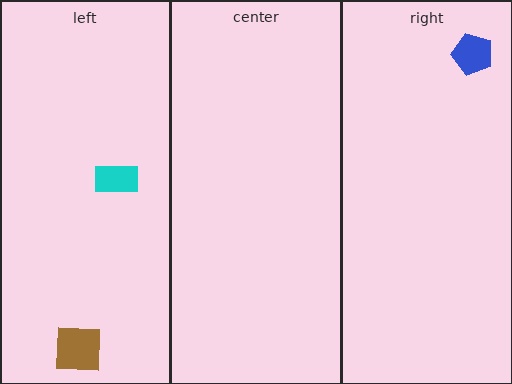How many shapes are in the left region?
2.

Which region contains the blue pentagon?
The right region.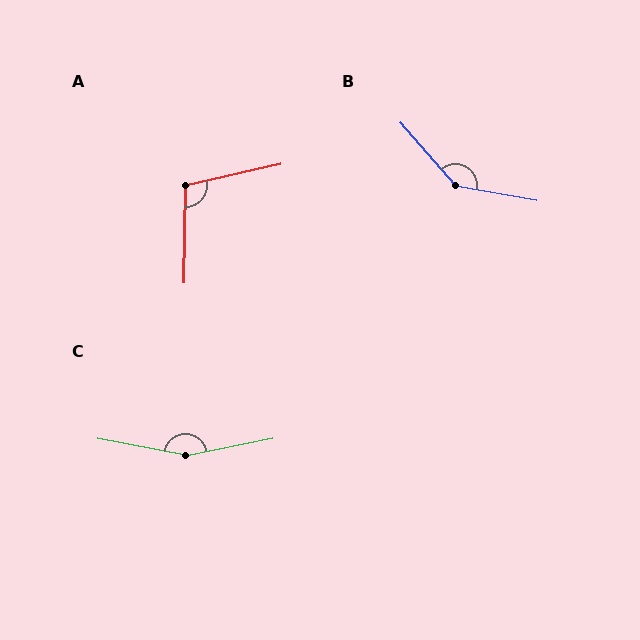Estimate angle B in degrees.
Approximately 142 degrees.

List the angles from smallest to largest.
A (104°), B (142°), C (158°).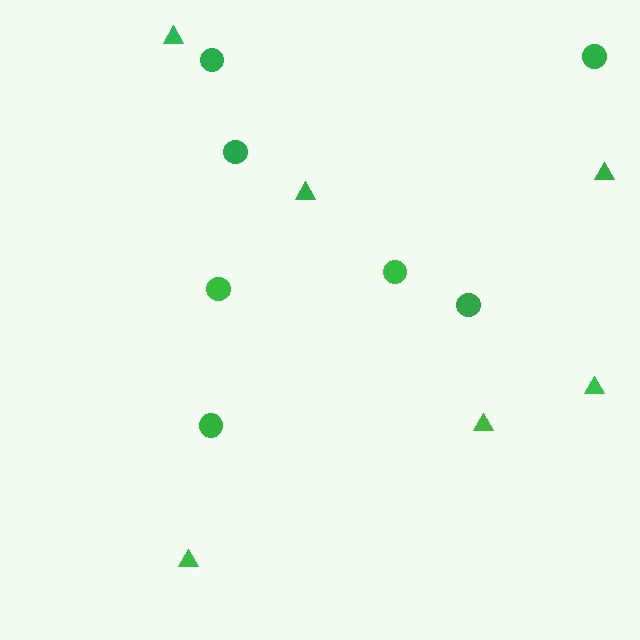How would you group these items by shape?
There are 2 groups: one group of triangles (6) and one group of circles (7).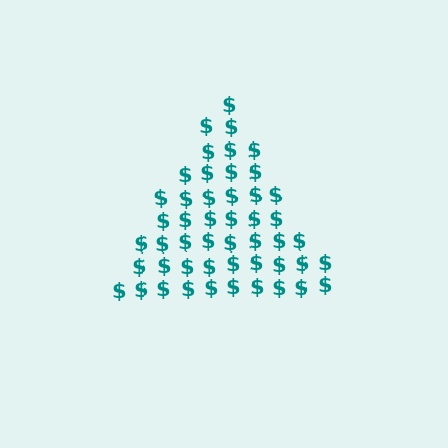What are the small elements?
The small elements are dollar signs.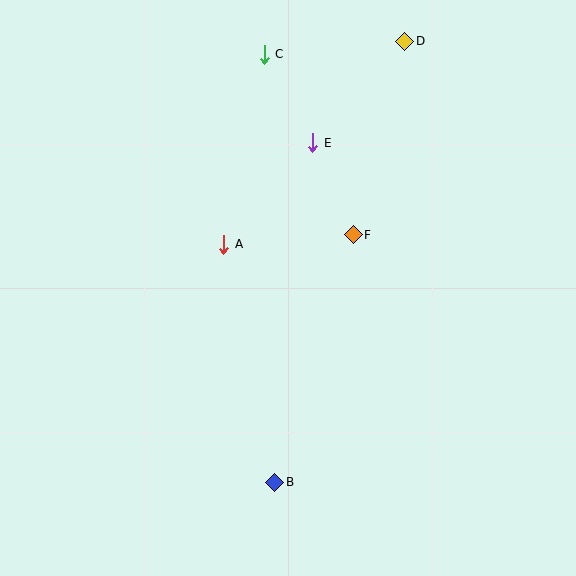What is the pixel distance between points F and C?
The distance between F and C is 201 pixels.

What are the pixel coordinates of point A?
Point A is at (224, 244).